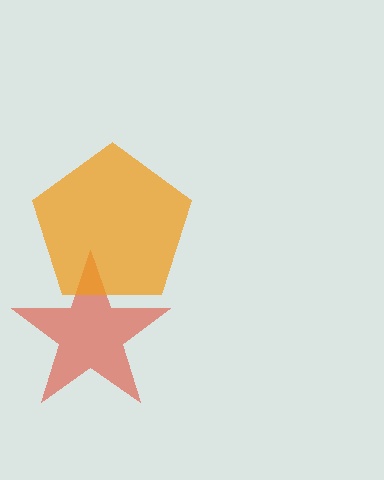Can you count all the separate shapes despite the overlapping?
Yes, there are 2 separate shapes.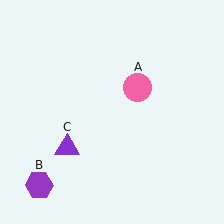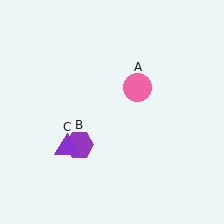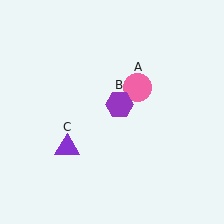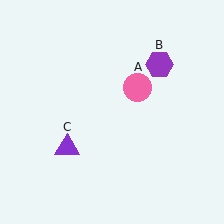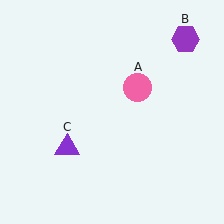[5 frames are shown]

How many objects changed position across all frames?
1 object changed position: purple hexagon (object B).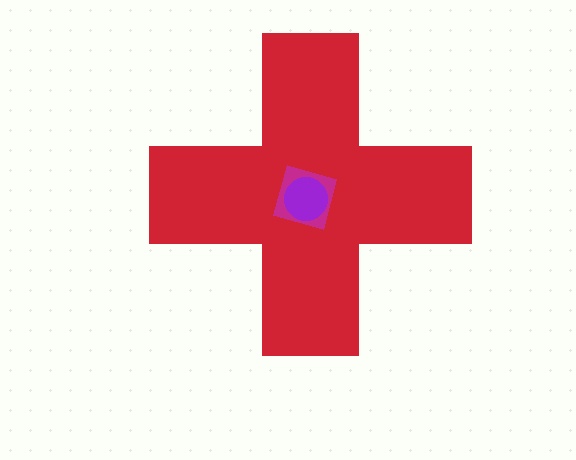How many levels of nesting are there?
3.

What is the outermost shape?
The red cross.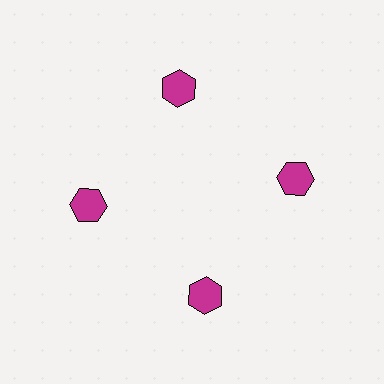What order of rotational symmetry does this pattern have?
This pattern has 4-fold rotational symmetry.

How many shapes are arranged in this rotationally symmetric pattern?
There are 4 shapes, arranged in 4 groups of 1.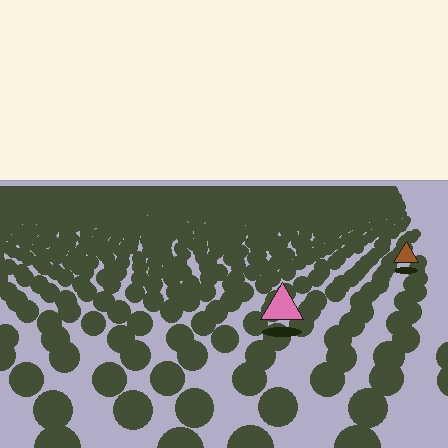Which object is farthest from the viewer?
The brown triangle is farthest from the viewer. It appears smaller and the ground texture around it is denser.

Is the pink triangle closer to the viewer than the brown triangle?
Yes. The pink triangle is closer — you can tell from the texture gradient: the ground texture is coarser near it.